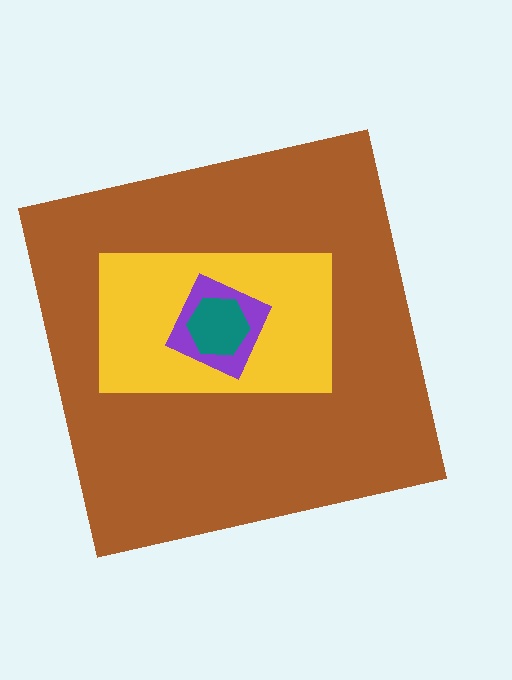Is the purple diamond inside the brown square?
Yes.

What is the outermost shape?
The brown square.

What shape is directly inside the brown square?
The yellow rectangle.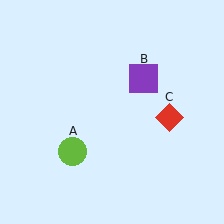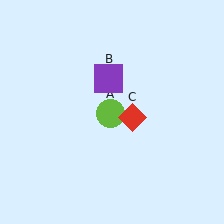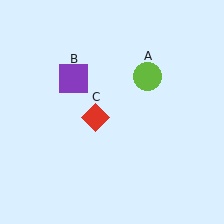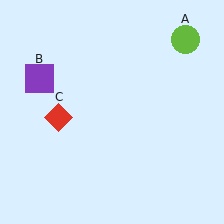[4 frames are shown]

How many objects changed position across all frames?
3 objects changed position: lime circle (object A), purple square (object B), red diamond (object C).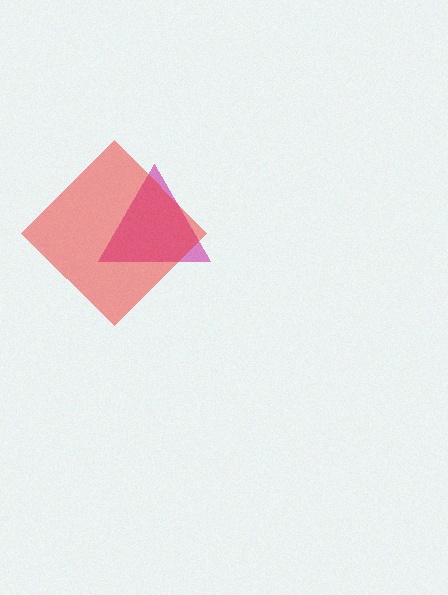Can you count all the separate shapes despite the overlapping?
Yes, there are 2 separate shapes.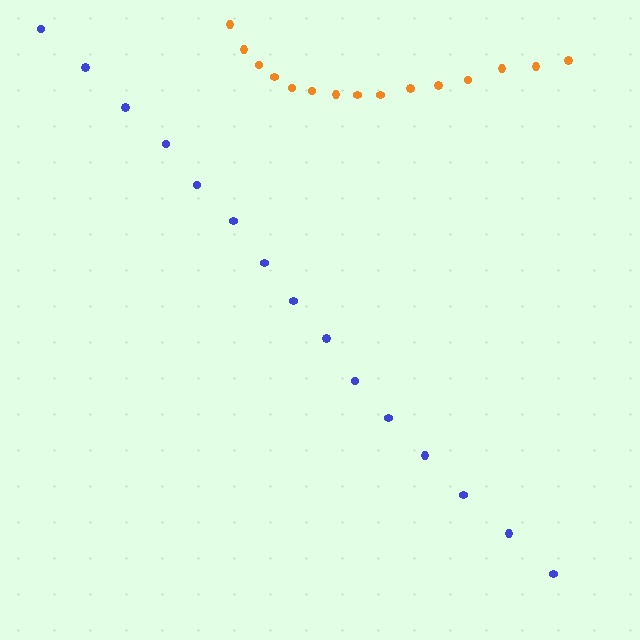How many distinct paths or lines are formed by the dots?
There are 2 distinct paths.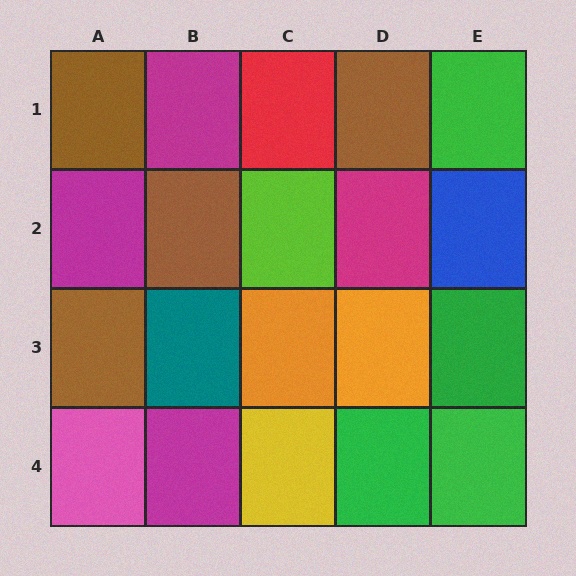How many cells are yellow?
1 cell is yellow.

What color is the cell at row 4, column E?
Green.